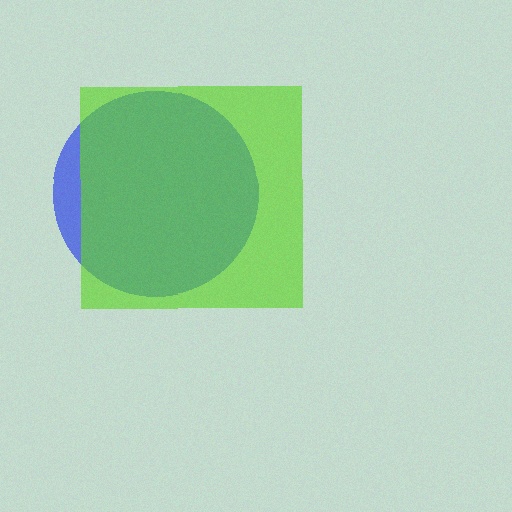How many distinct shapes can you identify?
There are 2 distinct shapes: a blue circle, a lime square.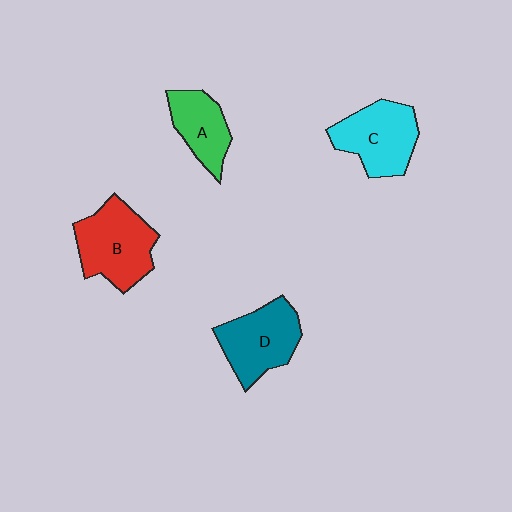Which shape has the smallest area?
Shape A (green).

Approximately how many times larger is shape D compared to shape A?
Approximately 1.4 times.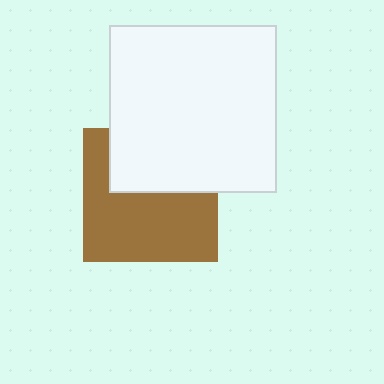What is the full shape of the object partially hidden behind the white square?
The partially hidden object is a brown square.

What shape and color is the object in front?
The object in front is a white square.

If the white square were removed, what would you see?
You would see the complete brown square.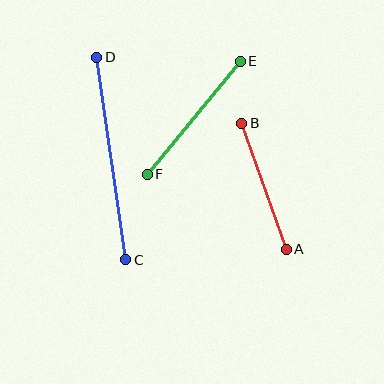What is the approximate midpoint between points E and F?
The midpoint is at approximately (194, 118) pixels.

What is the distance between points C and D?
The distance is approximately 205 pixels.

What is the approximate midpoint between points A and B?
The midpoint is at approximately (264, 186) pixels.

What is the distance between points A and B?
The distance is approximately 133 pixels.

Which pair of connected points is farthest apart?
Points C and D are farthest apart.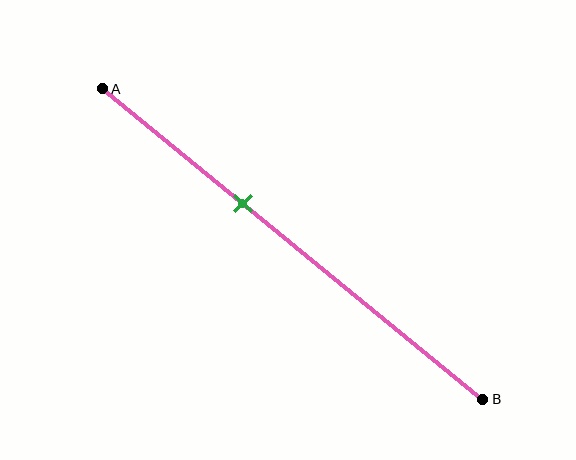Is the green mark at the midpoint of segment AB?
No, the mark is at about 35% from A, not at the 50% midpoint.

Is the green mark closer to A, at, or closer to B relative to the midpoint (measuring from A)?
The green mark is closer to point A than the midpoint of segment AB.